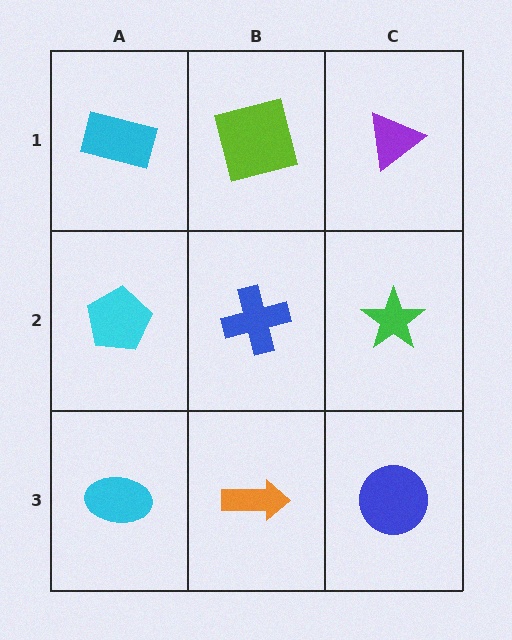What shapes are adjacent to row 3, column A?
A cyan pentagon (row 2, column A), an orange arrow (row 3, column B).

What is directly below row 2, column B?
An orange arrow.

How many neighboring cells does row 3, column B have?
3.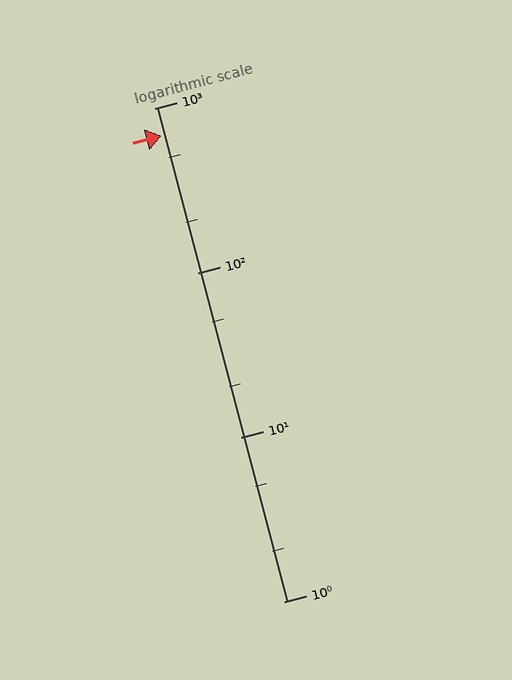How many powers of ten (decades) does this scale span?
The scale spans 3 decades, from 1 to 1000.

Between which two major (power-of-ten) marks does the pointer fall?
The pointer is between 100 and 1000.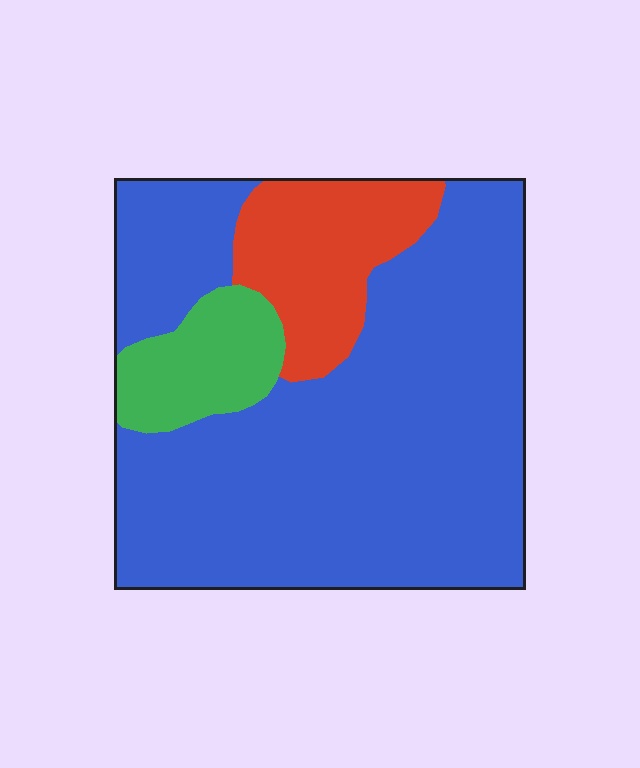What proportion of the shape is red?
Red covers about 15% of the shape.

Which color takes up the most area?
Blue, at roughly 75%.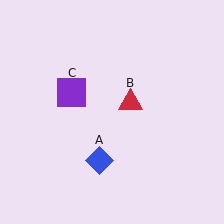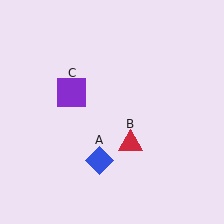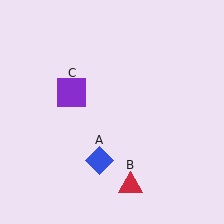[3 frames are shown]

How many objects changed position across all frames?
1 object changed position: red triangle (object B).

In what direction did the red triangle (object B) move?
The red triangle (object B) moved down.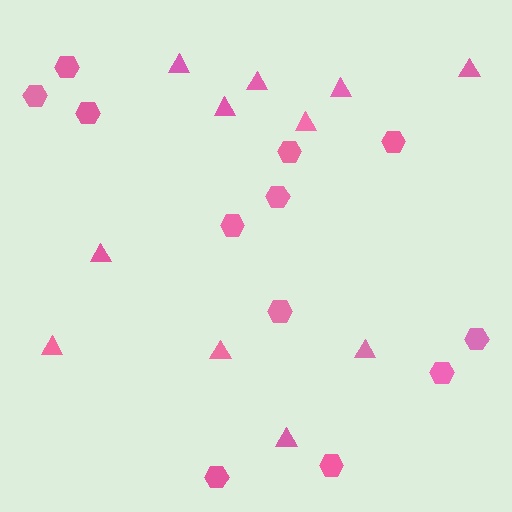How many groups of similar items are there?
There are 2 groups: one group of hexagons (12) and one group of triangles (11).